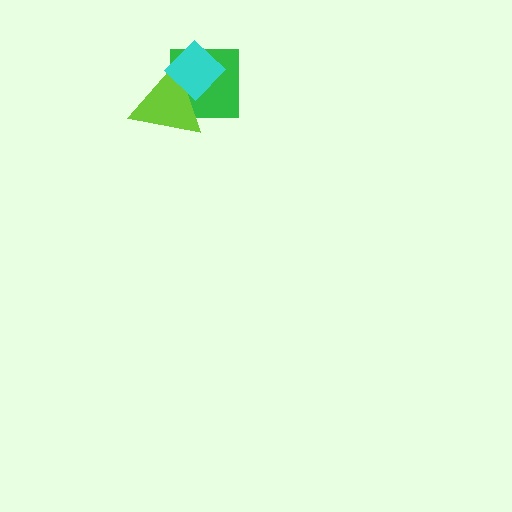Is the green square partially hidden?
Yes, it is partially covered by another shape.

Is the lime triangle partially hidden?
Yes, it is partially covered by another shape.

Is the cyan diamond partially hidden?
No, no other shape covers it.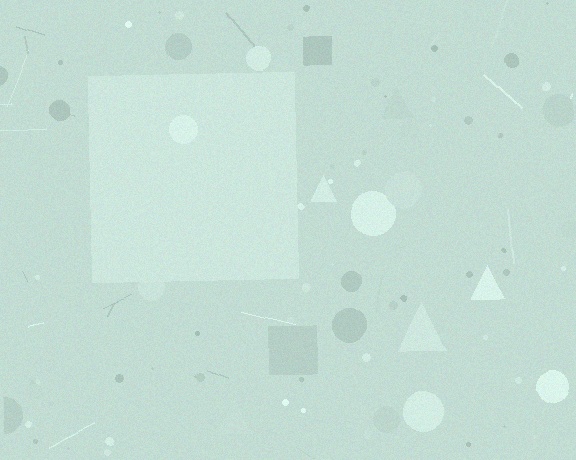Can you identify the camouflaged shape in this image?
The camouflaged shape is a square.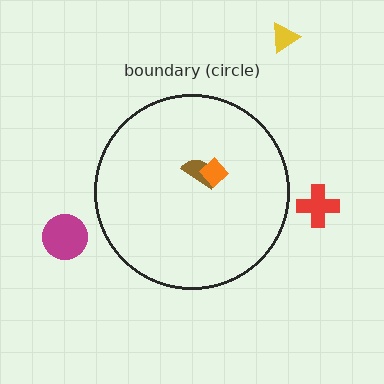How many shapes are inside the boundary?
2 inside, 3 outside.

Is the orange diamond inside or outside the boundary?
Inside.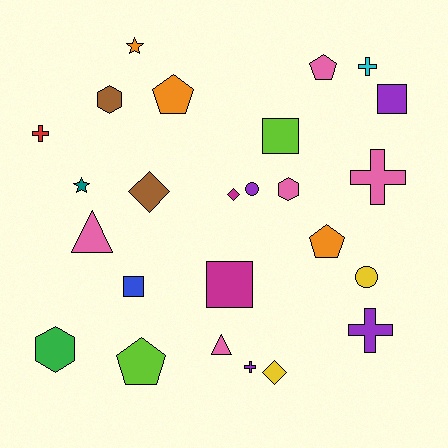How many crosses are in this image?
There are 5 crosses.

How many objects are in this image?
There are 25 objects.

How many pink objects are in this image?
There are 5 pink objects.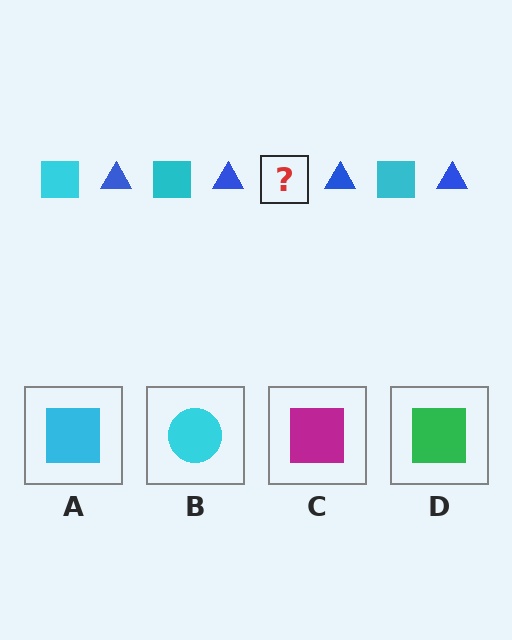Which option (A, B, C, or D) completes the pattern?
A.